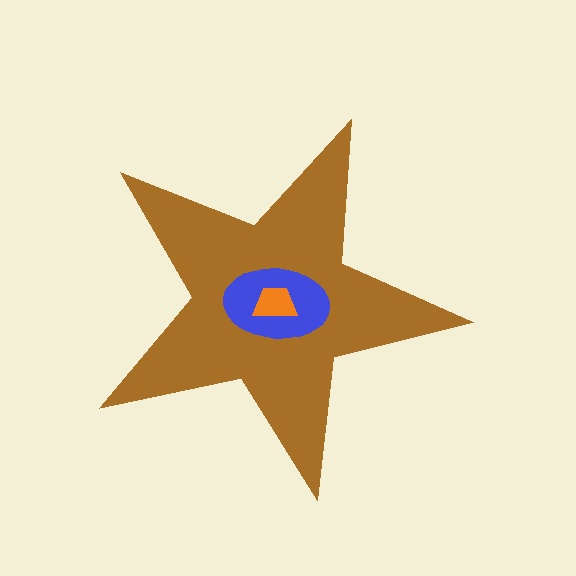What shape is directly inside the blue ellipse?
The orange trapezoid.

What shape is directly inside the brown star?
The blue ellipse.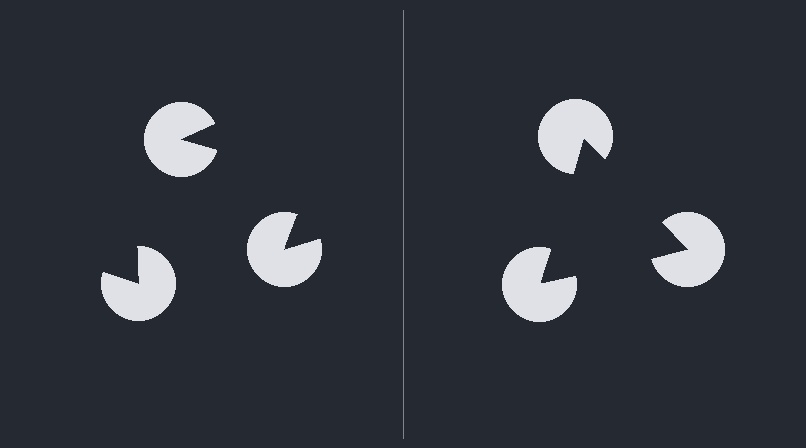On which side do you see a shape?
An illusory triangle appears on the right side. On the left side the wedge cuts are rotated, so no coherent shape forms.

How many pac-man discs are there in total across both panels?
6 — 3 on each side.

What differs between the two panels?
The pac-man discs are positioned identically on both sides; only the wedge orientations differ. On the right they align to a triangle; on the left they are misaligned.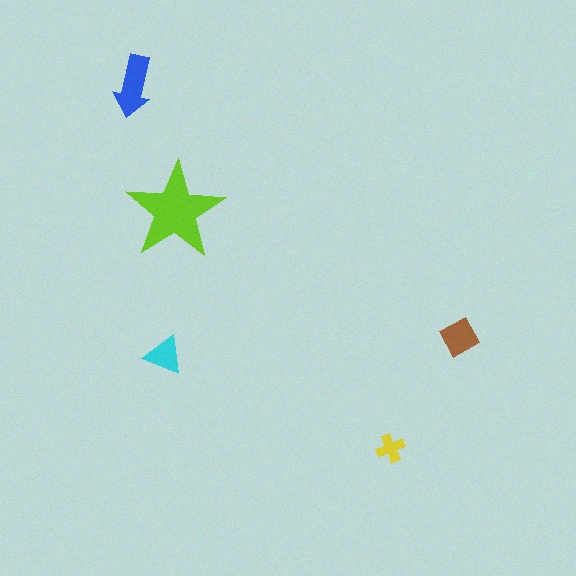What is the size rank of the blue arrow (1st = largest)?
2nd.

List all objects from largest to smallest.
The lime star, the blue arrow, the brown square, the cyan triangle, the yellow cross.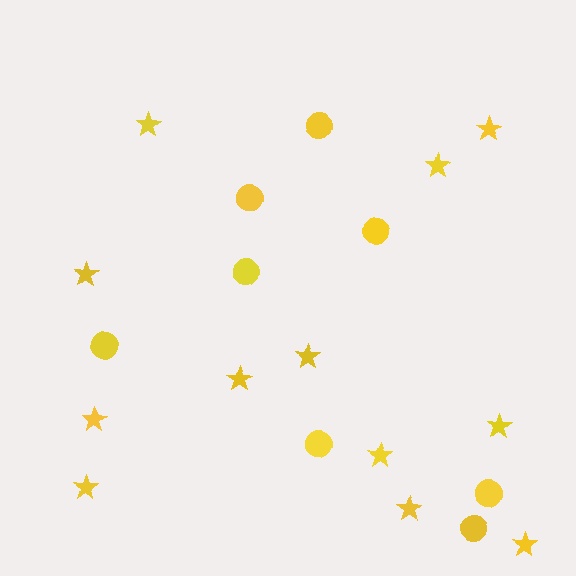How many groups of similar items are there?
There are 2 groups: one group of circles (8) and one group of stars (12).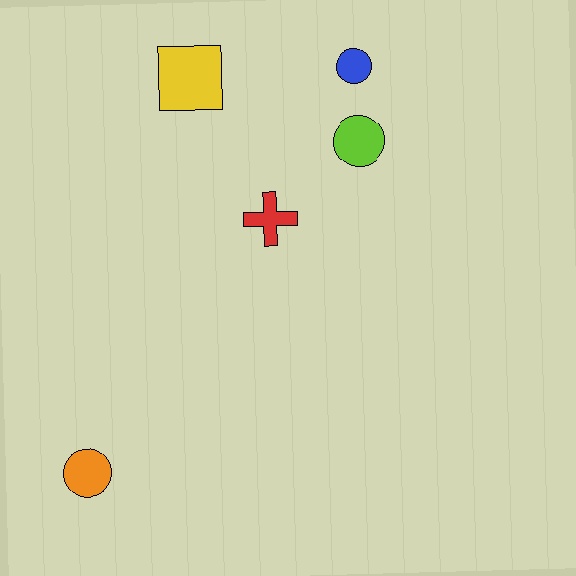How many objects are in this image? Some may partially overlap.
There are 5 objects.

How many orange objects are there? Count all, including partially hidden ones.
There is 1 orange object.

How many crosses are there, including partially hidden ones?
There is 1 cross.